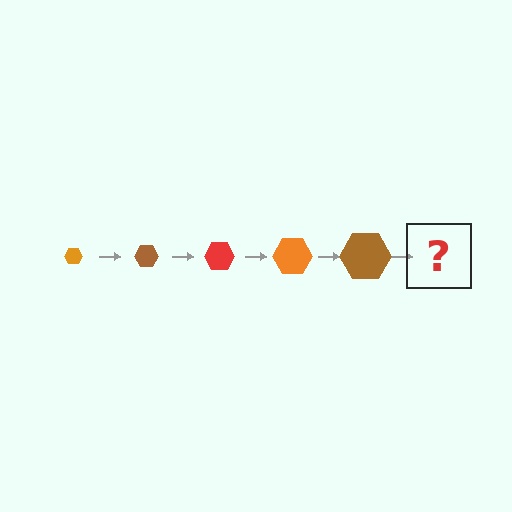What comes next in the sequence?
The next element should be a red hexagon, larger than the previous one.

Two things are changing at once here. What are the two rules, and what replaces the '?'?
The two rules are that the hexagon grows larger each step and the color cycles through orange, brown, and red. The '?' should be a red hexagon, larger than the previous one.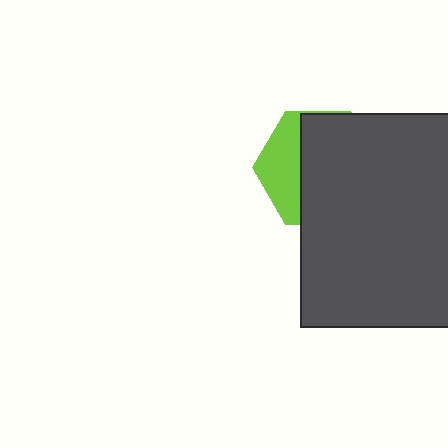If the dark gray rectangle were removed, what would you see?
You would see the complete lime hexagon.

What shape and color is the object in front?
The object in front is a dark gray rectangle.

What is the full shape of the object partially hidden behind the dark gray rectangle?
The partially hidden object is a lime hexagon.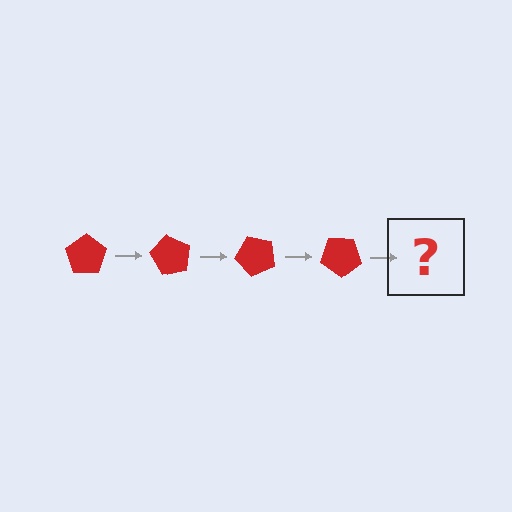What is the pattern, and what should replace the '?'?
The pattern is that the pentagon rotates 60 degrees each step. The '?' should be a red pentagon rotated 240 degrees.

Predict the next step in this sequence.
The next step is a red pentagon rotated 240 degrees.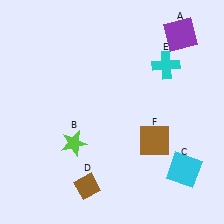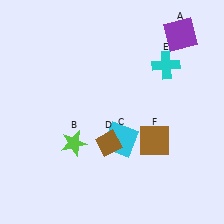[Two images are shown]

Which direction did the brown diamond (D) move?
The brown diamond (D) moved up.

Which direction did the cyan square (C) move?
The cyan square (C) moved left.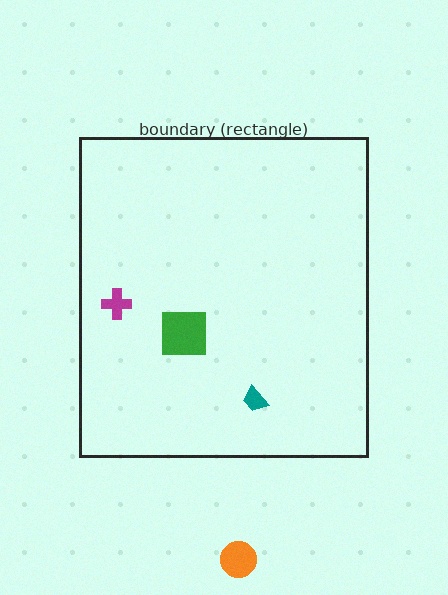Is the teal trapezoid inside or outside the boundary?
Inside.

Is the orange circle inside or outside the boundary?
Outside.